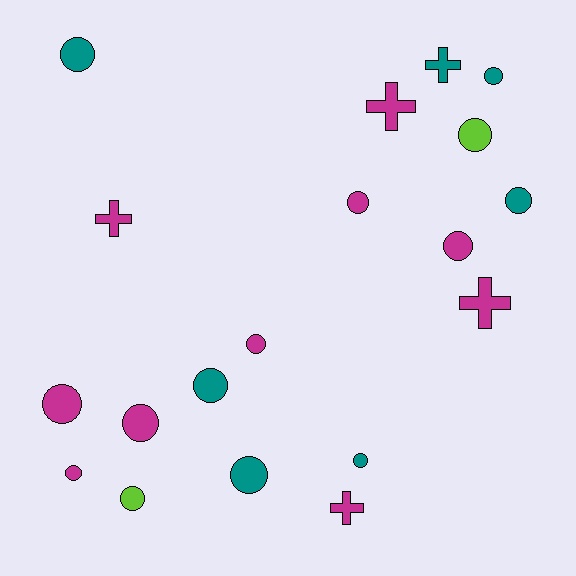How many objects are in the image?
There are 19 objects.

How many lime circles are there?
There are 2 lime circles.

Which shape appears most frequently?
Circle, with 14 objects.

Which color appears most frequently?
Magenta, with 10 objects.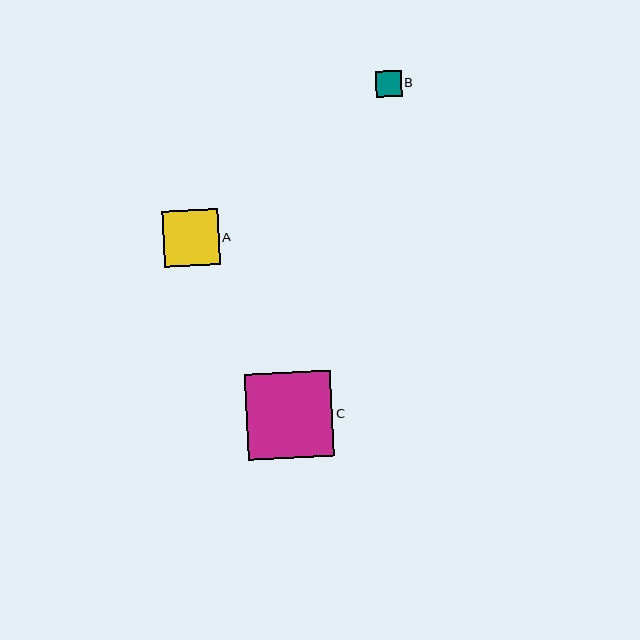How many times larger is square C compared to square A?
Square C is approximately 1.5 times the size of square A.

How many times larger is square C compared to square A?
Square C is approximately 1.5 times the size of square A.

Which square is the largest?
Square C is the largest with a size of approximately 86 pixels.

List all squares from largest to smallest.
From largest to smallest: C, A, B.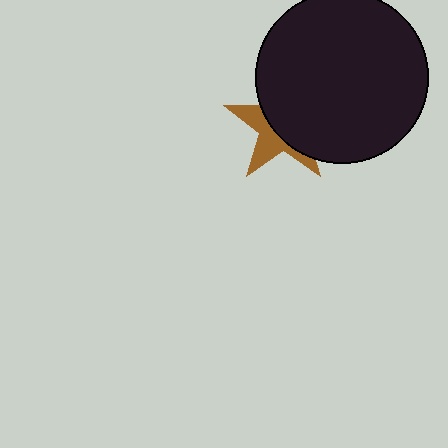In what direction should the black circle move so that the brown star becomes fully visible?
The black circle should move toward the upper-right. That is the shortest direction to clear the overlap and leave the brown star fully visible.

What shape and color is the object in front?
The object in front is a black circle.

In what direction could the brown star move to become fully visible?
The brown star could move toward the lower-left. That would shift it out from behind the black circle entirely.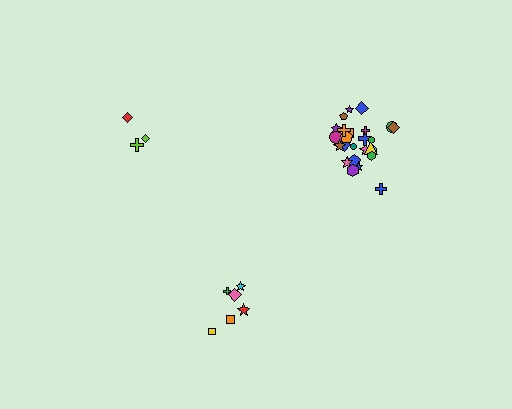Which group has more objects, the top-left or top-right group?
The top-right group.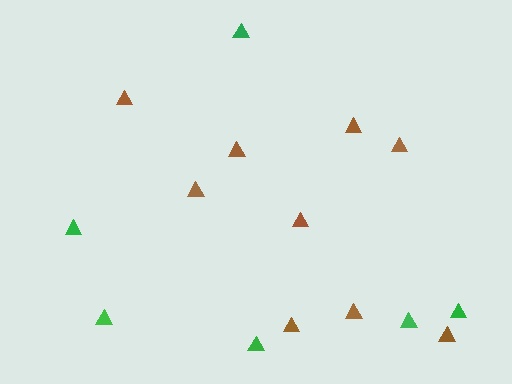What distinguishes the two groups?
There are 2 groups: one group of brown triangles (9) and one group of green triangles (6).